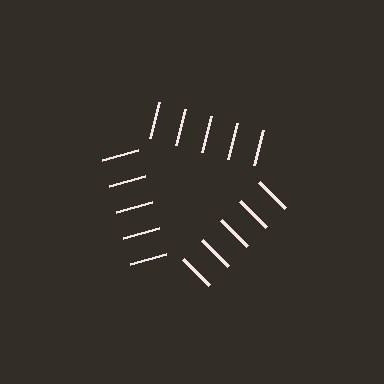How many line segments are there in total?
15 — 5 along each of the 3 edges.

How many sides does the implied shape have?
3 sides — the line-ends trace a triangle.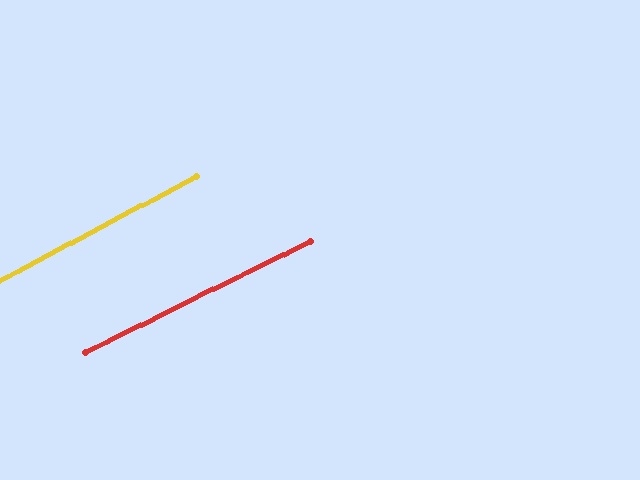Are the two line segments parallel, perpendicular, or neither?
Parallel — their directions differ by only 1.5°.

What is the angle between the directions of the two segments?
Approximately 2 degrees.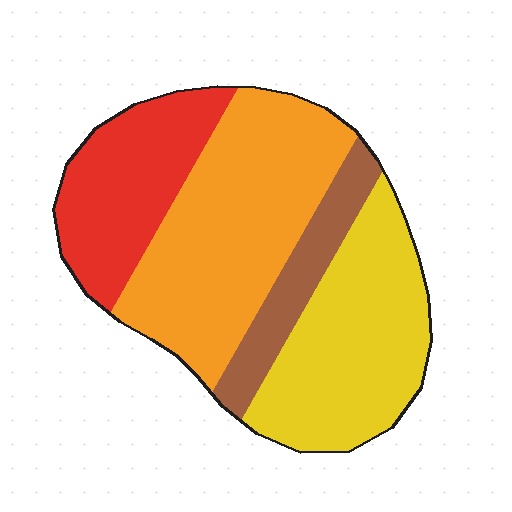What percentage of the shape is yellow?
Yellow covers around 30% of the shape.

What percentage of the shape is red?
Red covers 21% of the shape.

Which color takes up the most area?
Orange, at roughly 35%.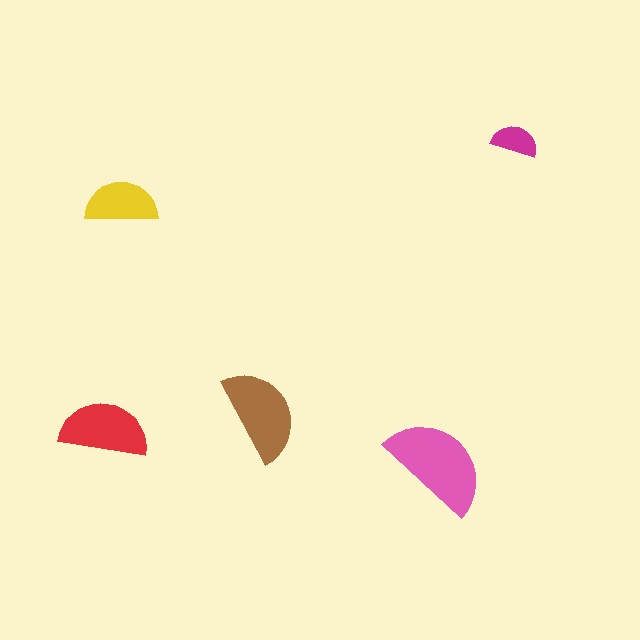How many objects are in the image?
There are 5 objects in the image.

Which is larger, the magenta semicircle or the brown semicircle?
The brown one.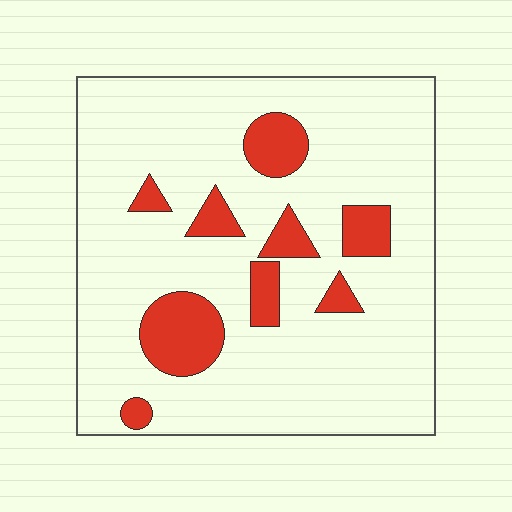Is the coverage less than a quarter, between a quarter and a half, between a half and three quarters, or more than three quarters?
Less than a quarter.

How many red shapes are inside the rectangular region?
9.